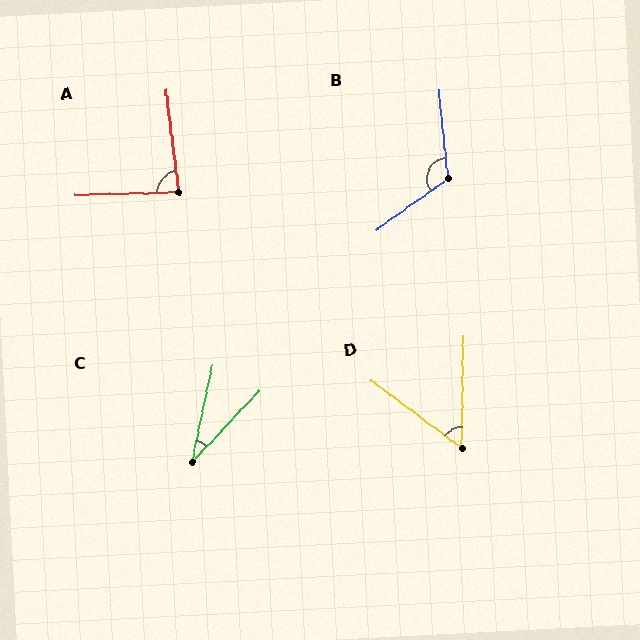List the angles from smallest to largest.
C (32°), D (54°), A (85°), B (120°).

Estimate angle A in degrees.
Approximately 85 degrees.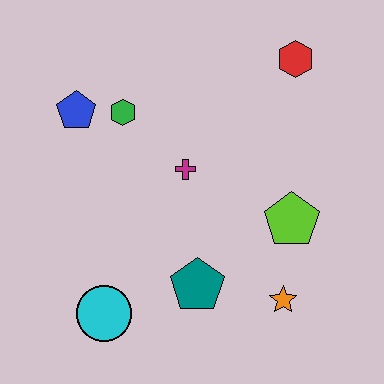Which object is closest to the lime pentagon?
The orange star is closest to the lime pentagon.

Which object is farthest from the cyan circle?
The red hexagon is farthest from the cyan circle.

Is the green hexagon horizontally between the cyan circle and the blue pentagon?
No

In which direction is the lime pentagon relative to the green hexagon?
The lime pentagon is to the right of the green hexagon.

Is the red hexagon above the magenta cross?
Yes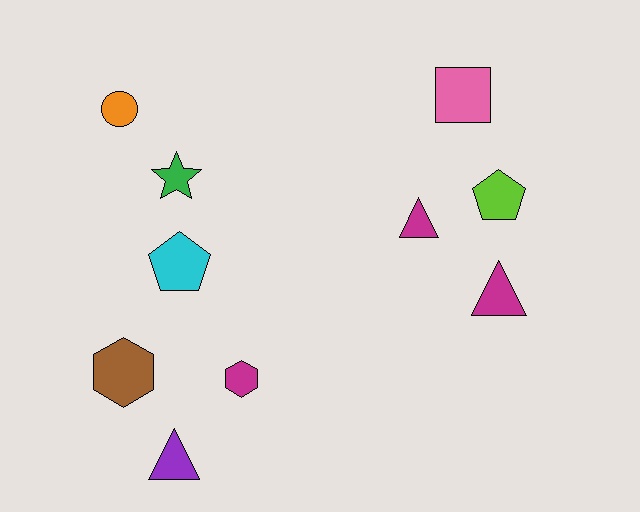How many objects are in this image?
There are 10 objects.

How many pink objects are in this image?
There is 1 pink object.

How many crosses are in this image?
There are no crosses.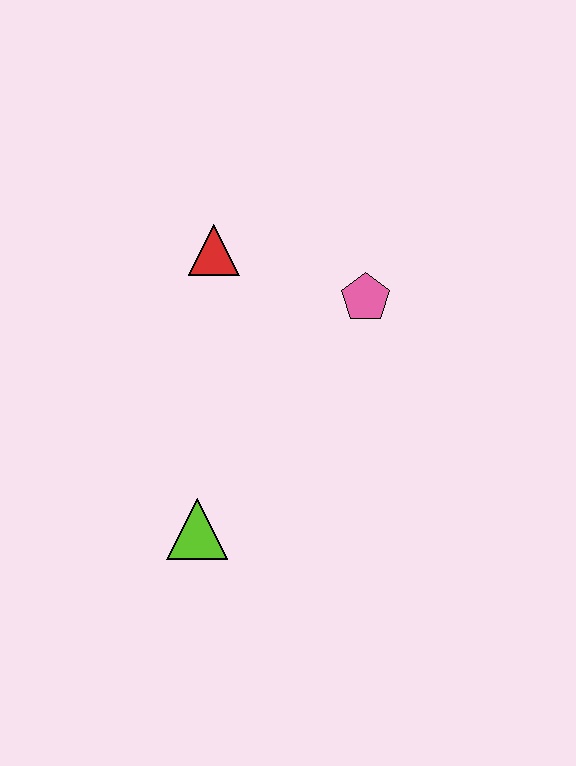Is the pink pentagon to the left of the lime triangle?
No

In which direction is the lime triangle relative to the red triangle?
The lime triangle is below the red triangle.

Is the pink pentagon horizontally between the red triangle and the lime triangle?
No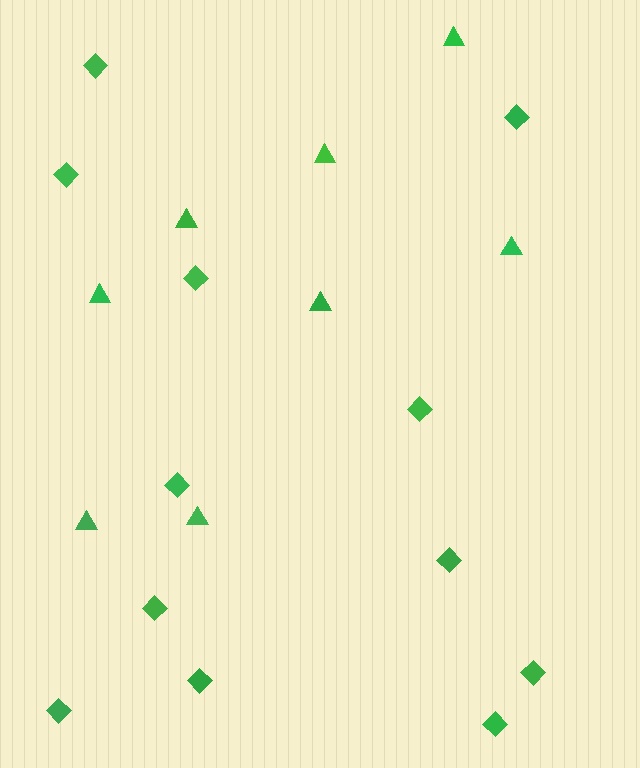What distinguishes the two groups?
There are 2 groups: one group of diamonds (12) and one group of triangles (8).